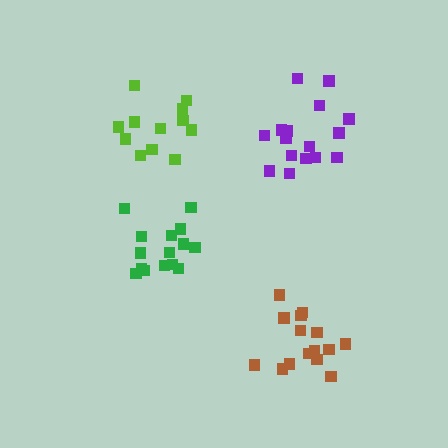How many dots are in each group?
Group 1: 12 dots, Group 2: 16 dots, Group 3: 15 dots, Group 4: 15 dots (58 total).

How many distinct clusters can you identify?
There are 4 distinct clusters.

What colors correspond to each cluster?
The clusters are colored: lime, purple, green, brown.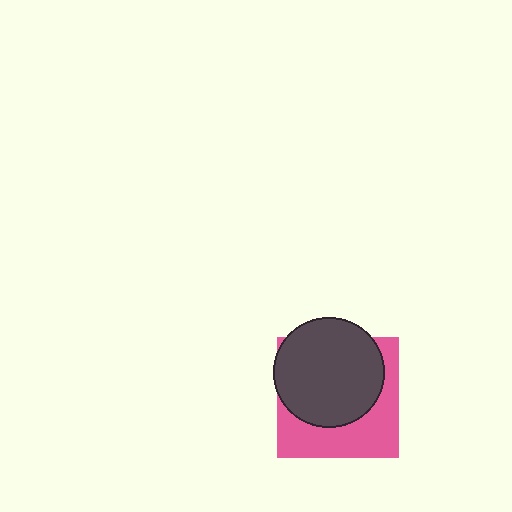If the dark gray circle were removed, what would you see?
You would see the complete pink square.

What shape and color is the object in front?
The object in front is a dark gray circle.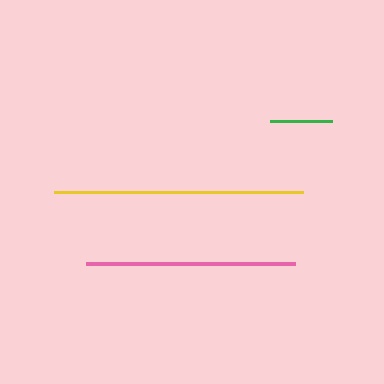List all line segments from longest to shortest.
From longest to shortest: yellow, pink, green.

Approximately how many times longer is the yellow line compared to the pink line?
The yellow line is approximately 1.2 times the length of the pink line.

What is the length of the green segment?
The green segment is approximately 63 pixels long.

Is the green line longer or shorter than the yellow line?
The yellow line is longer than the green line.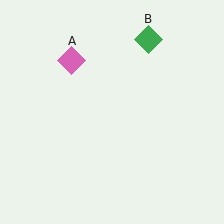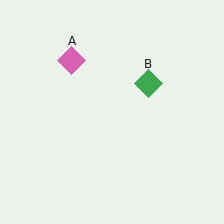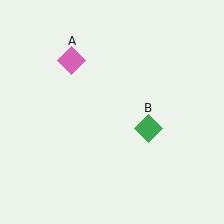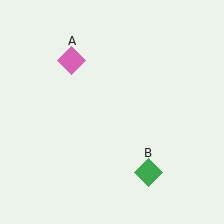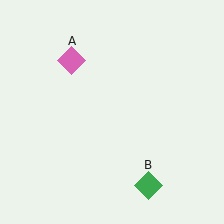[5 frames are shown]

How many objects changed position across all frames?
1 object changed position: green diamond (object B).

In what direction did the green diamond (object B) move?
The green diamond (object B) moved down.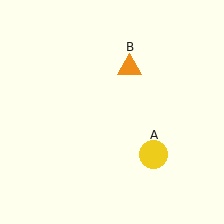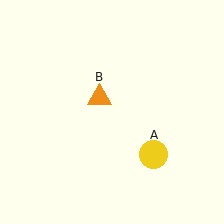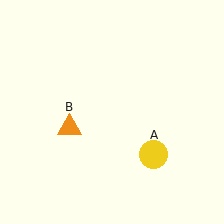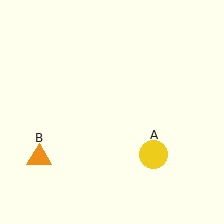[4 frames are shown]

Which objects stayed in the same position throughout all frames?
Yellow circle (object A) remained stationary.